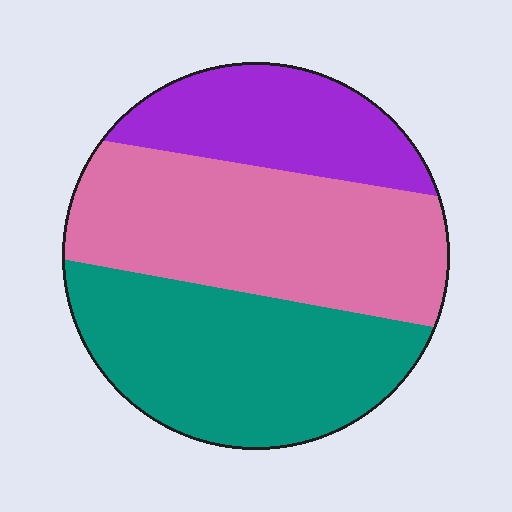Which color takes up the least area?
Purple, at roughly 20%.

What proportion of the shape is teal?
Teal takes up about three eighths (3/8) of the shape.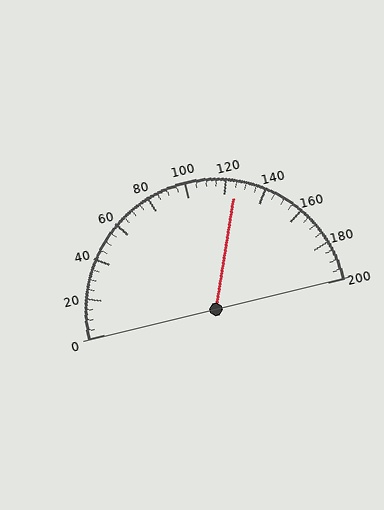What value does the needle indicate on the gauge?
The needle indicates approximately 125.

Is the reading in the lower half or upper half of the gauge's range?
The reading is in the upper half of the range (0 to 200).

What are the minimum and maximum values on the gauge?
The gauge ranges from 0 to 200.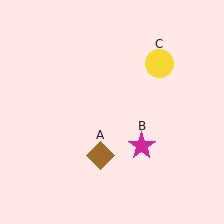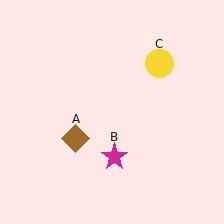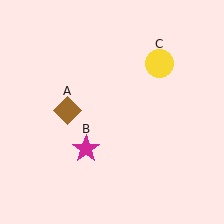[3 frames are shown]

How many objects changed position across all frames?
2 objects changed position: brown diamond (object A), magenta star (object B).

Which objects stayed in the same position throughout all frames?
Yellow circle (object C) remained stationary.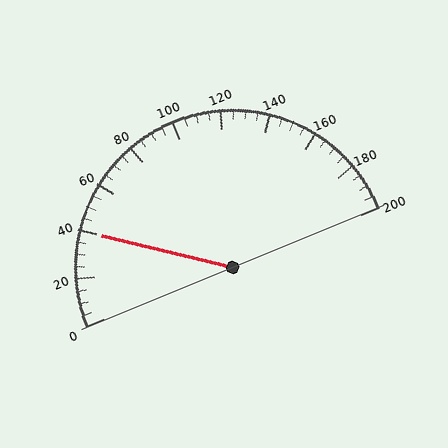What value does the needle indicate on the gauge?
The needle indicates approximately 40.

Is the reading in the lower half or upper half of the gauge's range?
The reading is in the lower half of the range (0 to 200).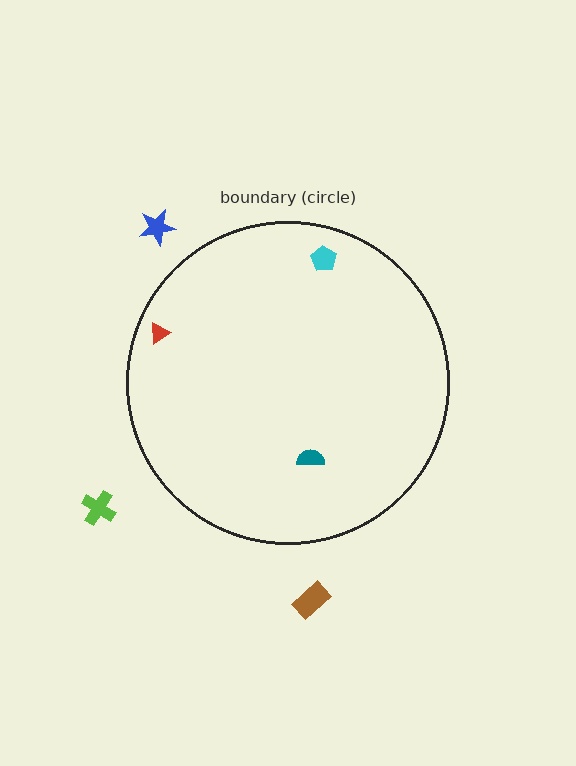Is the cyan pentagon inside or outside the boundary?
Inside.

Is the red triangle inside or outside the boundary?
Inside.